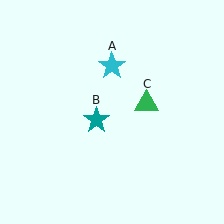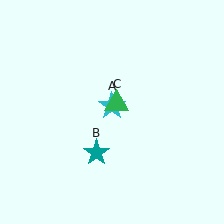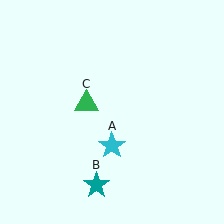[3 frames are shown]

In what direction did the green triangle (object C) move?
The green triangle (object C) moved left.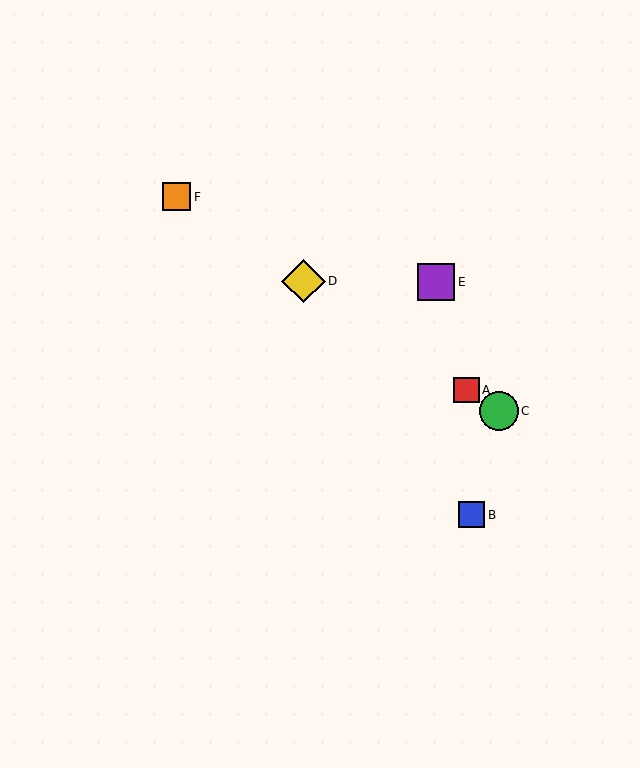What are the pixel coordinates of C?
Object C is at (499, 411).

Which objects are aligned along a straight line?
Objects A, C, D, F are aligned along a straight line.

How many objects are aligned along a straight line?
4 objects (A, C, D, F) are aligned along a straight line.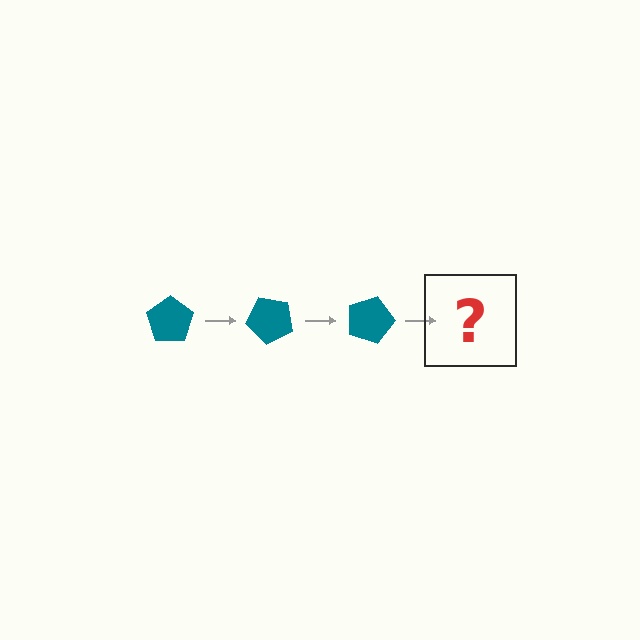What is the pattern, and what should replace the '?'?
The pattern is that the pentagon rotates 45 degrees each step. The '?' should be a teal pentagon rotated 135 degrees.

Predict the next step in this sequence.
The next step is a teal pentagon rotated 135 degrees.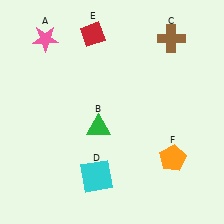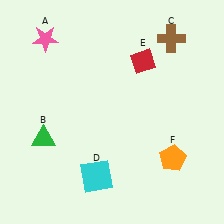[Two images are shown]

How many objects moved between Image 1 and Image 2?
2 objects moved between the two images.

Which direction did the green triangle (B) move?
The green triangle (B) moved left.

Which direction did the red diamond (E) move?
The red diamond (E) moved right.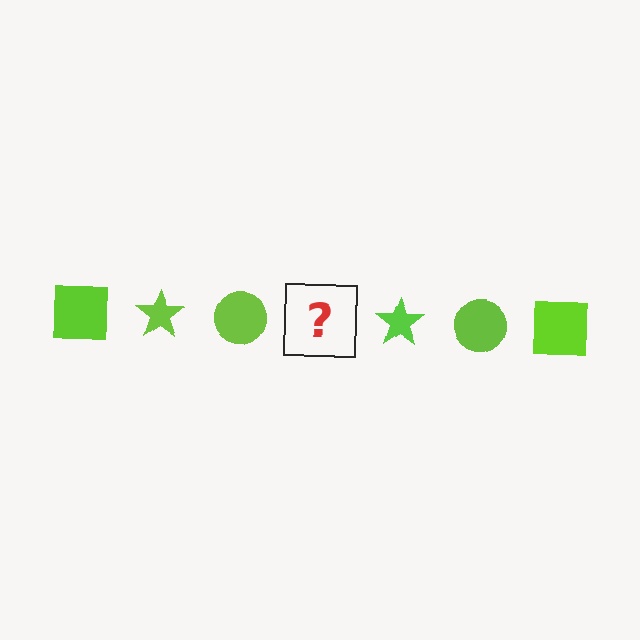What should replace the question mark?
The question mark should be replaced with a lime square.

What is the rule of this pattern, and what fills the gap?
The rule is that the pattern cycles through square, star, circle shapes in lime. The gap should be filled with a lime square.